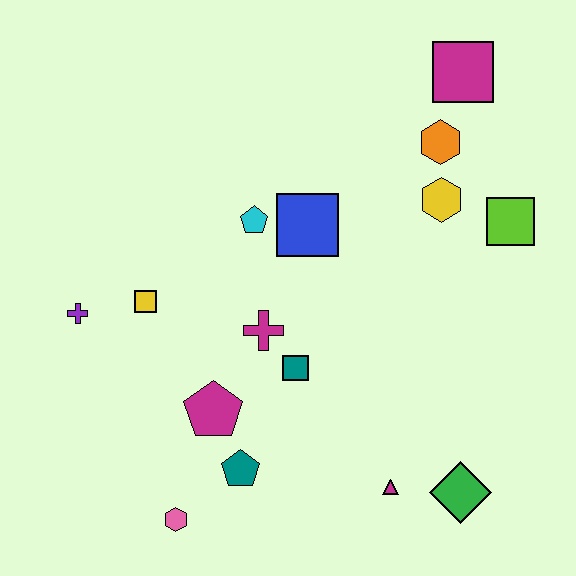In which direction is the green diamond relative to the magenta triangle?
The green diamond is to the right of the magenta triangle.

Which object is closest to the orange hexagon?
The yellow hexagon is closest to the orange hexagon.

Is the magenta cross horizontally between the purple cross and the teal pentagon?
No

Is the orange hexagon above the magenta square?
No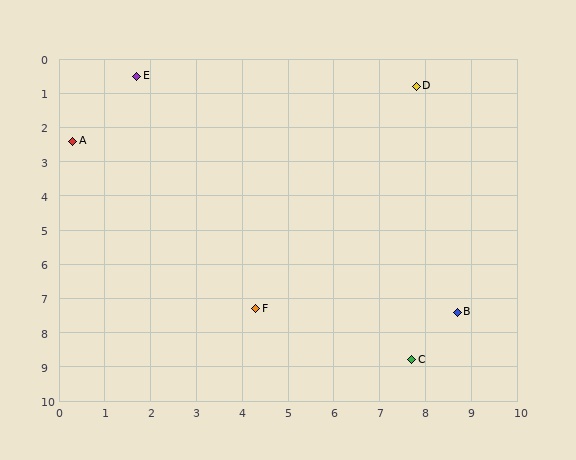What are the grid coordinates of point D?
Point D is at approximately (7.8, 0.8).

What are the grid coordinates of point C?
Point C is at approximately (7.7, 8.8).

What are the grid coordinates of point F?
Point F is at approximately (4.3, 7.3).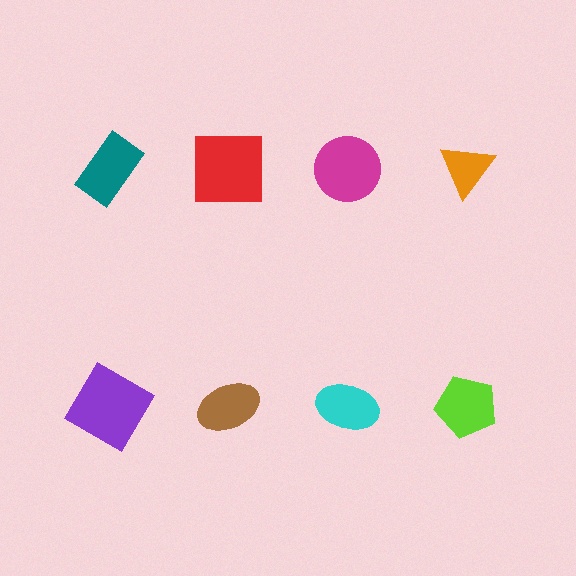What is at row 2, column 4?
A lime pentagon.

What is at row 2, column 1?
A purple diamond.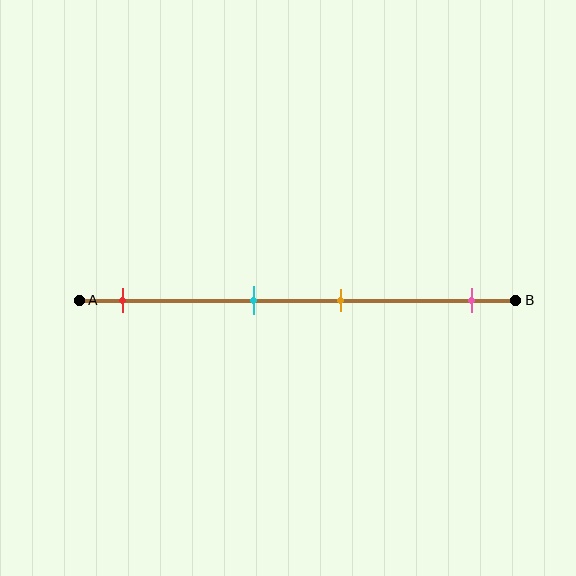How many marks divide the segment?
There are 4 marks dividing the segment.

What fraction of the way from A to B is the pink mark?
The pink mark is approximately 90% (0.9) of the way from A to B.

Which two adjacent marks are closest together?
The cyan and orange marks are the closest adjacent pair.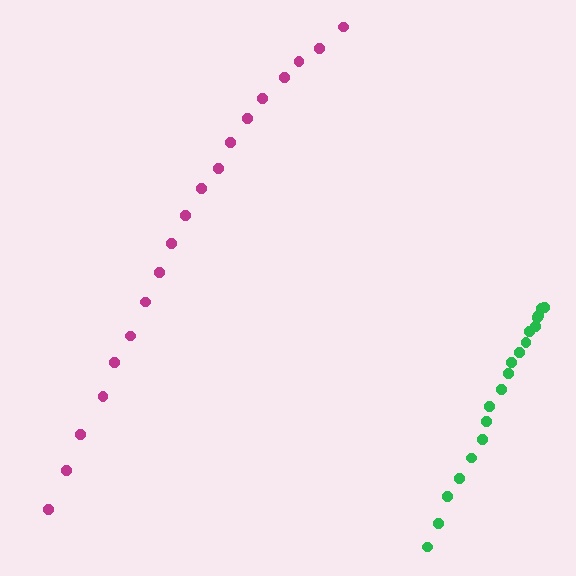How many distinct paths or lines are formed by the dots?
There are 2 distinct paths.